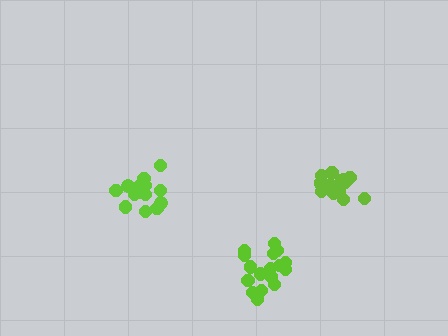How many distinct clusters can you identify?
There are 3 distinct clusters.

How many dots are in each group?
Group 1: 17 dots, Group 2: 16 dots, Group 3: 15 dots (48 total).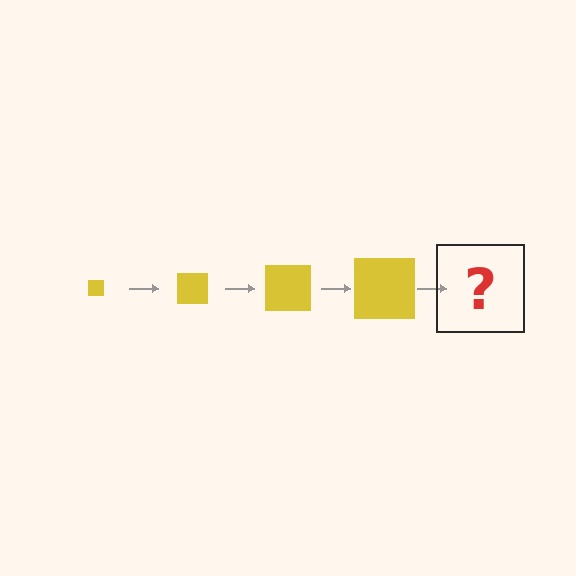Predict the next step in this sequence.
The next step is a yellow square, larger than the previous one.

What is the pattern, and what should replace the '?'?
The pattern is that the square gets progressively larger each step. The '?' should be a yellow square, larger than the previous one.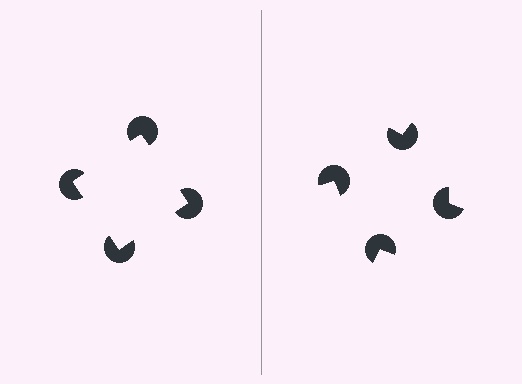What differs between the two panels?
The pac-man discs are positioned identically on both sides; only the wedge orientations differ. On the left they align to a square; on the right they are misaligned.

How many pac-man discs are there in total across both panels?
8 — 4 on each side.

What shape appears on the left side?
An illusory square.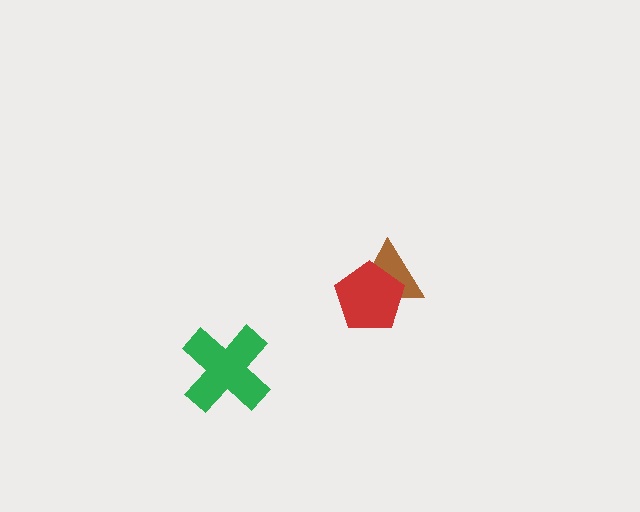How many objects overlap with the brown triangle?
1 object overlaps with the brown triangle.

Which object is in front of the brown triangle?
The red pentagon is in front of the brown triangle.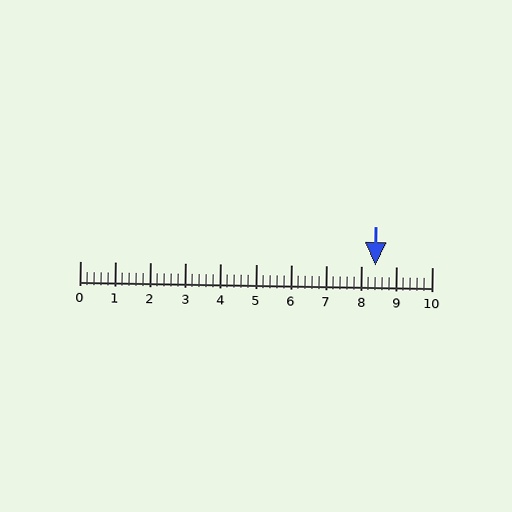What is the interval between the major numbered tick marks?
The major tick marks are spaced 1 units apart.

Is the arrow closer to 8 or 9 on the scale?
The arrow is closer to 8.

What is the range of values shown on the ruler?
The ruler shows values from 0 to 10.